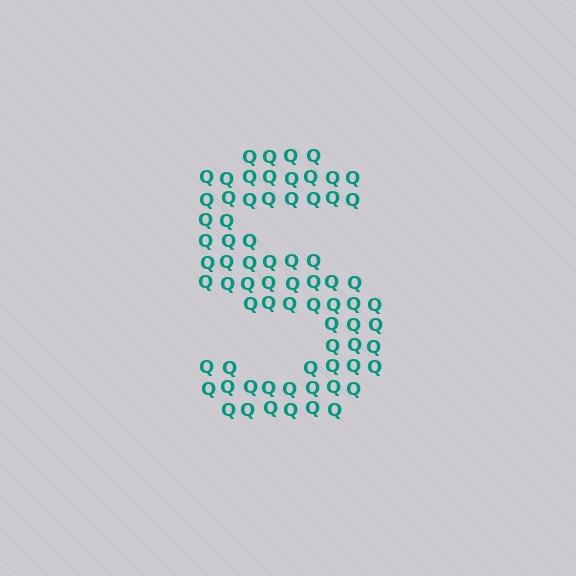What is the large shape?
The large shape is the letter S.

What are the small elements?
The small elements are letter Q's.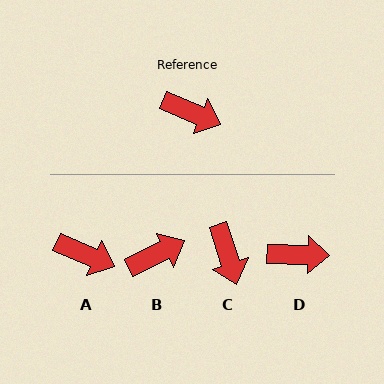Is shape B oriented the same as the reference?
No, it is off by about 49 degrees.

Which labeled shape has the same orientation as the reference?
A.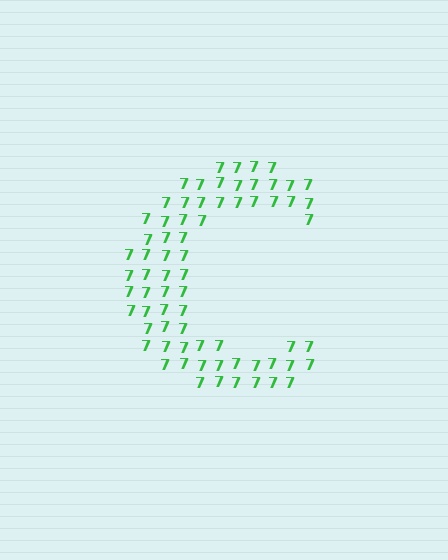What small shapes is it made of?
It is made of small digit 7's.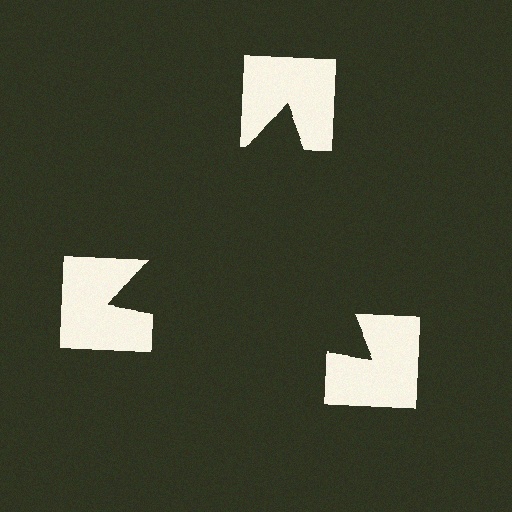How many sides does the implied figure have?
3 sides.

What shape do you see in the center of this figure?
An illusory triangle — its edges are inferred from the aligned wedge cuts in the notched squares, not physically drawn.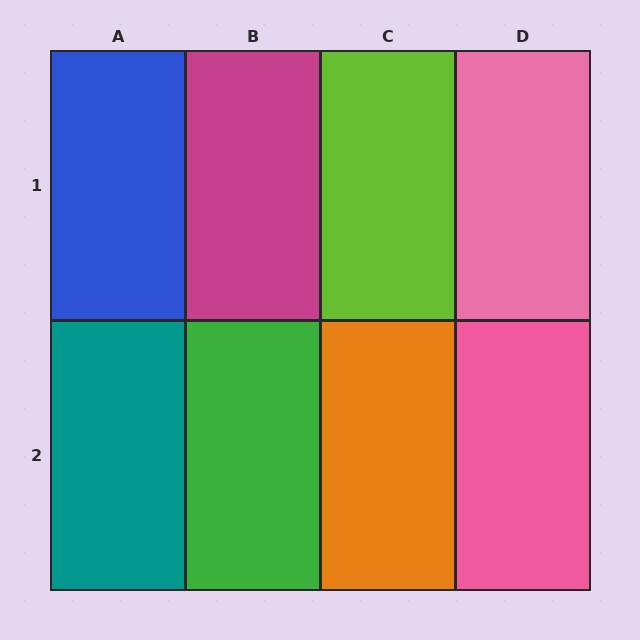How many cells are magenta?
1 cell is magenta.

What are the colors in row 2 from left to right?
Teal, green, orange, pink.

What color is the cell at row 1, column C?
Lime.